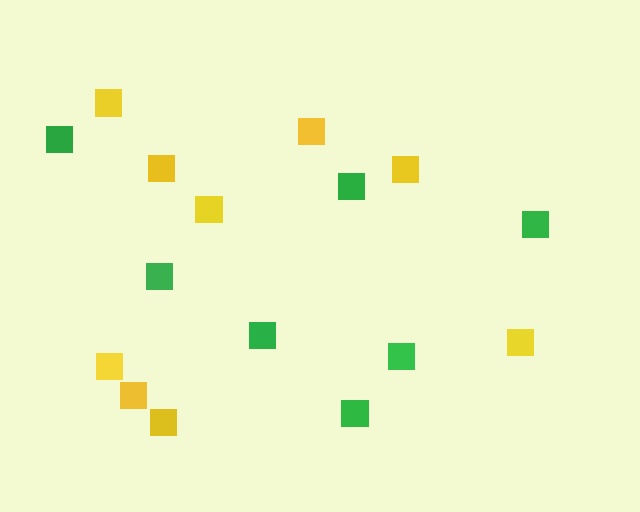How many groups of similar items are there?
There are 2 groups: one group of green squares (7) and one group of yellow squares (9).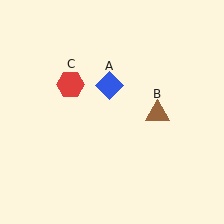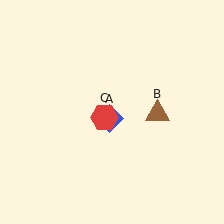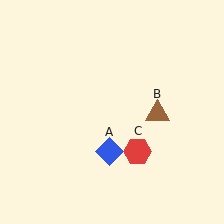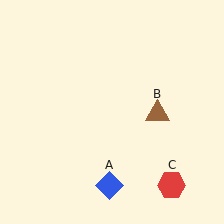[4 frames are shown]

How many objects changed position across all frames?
2 objects changed position: blue diamond (object A), red hexagon (object C).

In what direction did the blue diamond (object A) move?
The blue diamond (object A) moved down.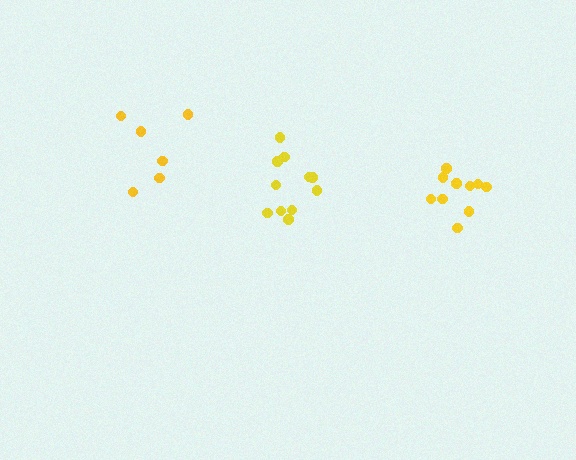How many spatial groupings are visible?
There are 3 spatial groupings.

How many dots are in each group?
Group 1: 10 dots, Group 2: 11 dots, Group 3: 6 dots (27 total).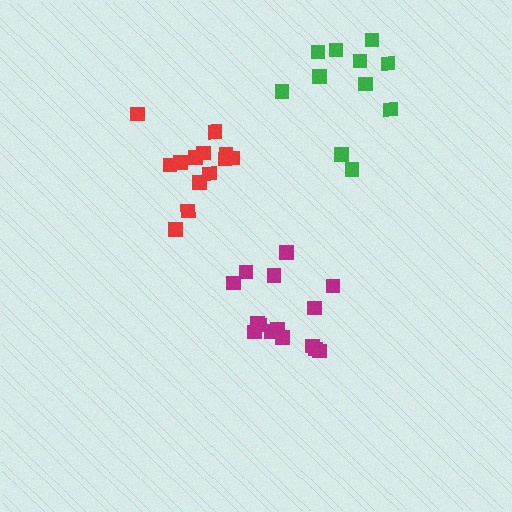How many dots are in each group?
Group 1: 15 dots, Group 2: 11 dots, Group 3: 13 dots (39 total).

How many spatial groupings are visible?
There are 3 spatial groupings.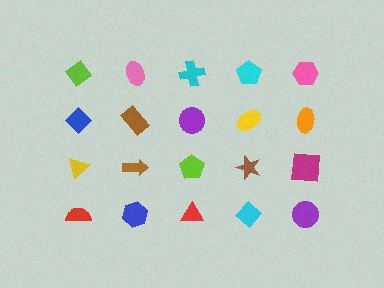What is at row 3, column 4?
A brown star.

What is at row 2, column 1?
A blue diamond.